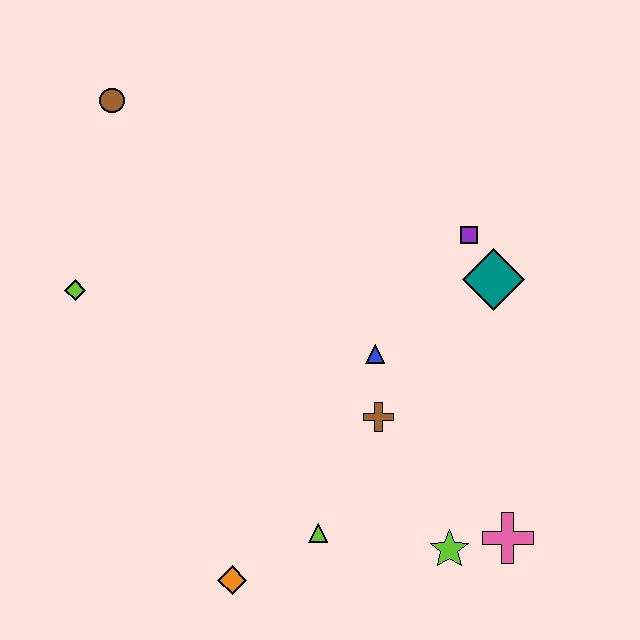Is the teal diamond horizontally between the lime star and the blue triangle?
No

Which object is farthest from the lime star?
The brown circle is farthest from the lime star.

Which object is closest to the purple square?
The teal diamond is closest to the purple square.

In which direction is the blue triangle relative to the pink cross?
The blue triangle is above the pink cross.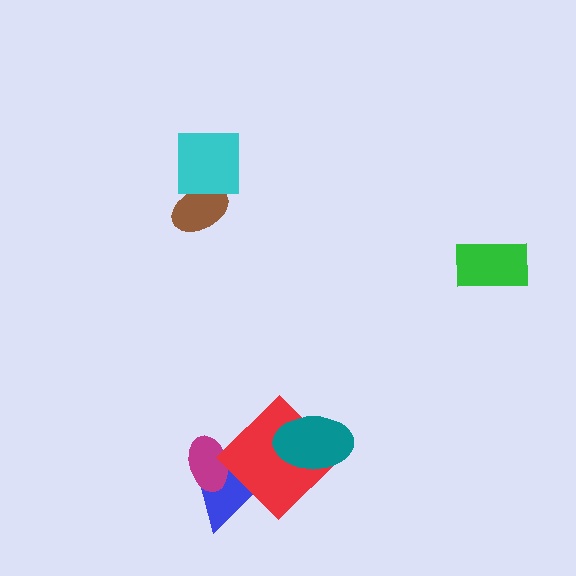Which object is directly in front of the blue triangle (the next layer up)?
The magenta ellipse is directly in front of the blue triangle.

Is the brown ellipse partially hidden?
Yes, it is partially covered by another shape.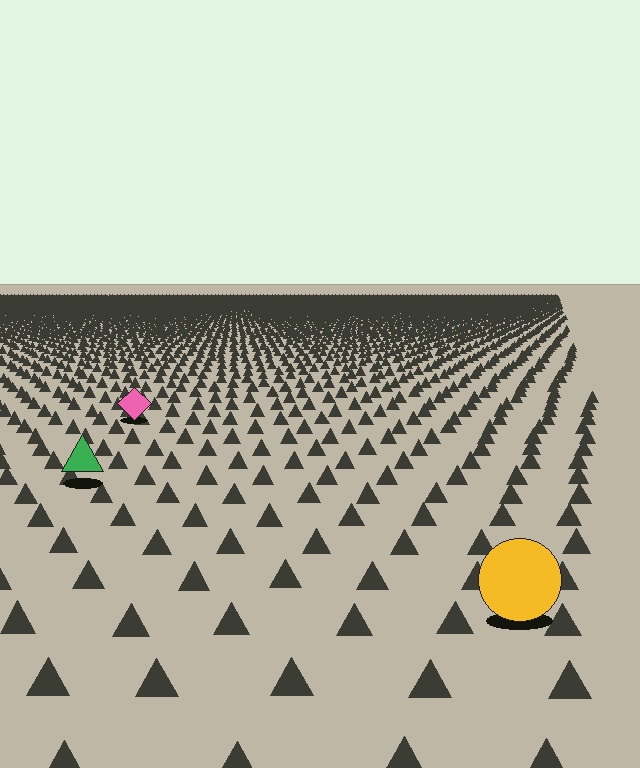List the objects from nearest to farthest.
From nearest to farthest: the yellow circle, the green triangle, the pink diamond.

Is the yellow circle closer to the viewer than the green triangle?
Yes. The yellow circle is closer — you can tell from the texture gradient: the ground texture is coarser near it.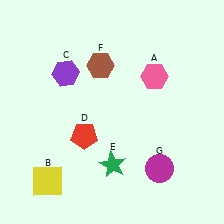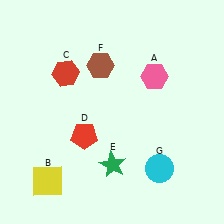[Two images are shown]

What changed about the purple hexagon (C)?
In Image 1, C is purple. In Image 2, it changed to red.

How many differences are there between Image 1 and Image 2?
There are 2 differences between the two images.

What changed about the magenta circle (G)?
In Image 1, G is magenta. In Image 2, it changed to cyan.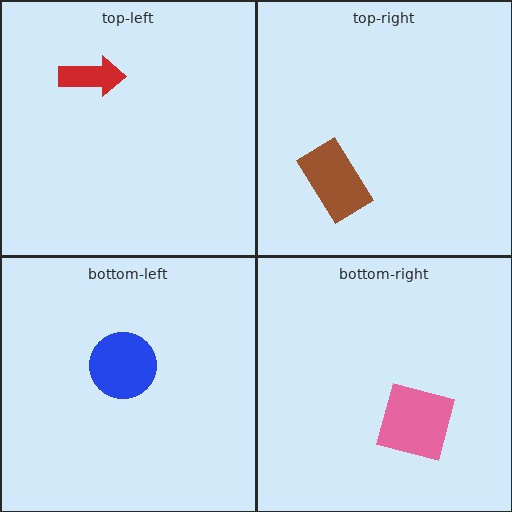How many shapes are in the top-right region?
1.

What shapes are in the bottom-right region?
The pink square.